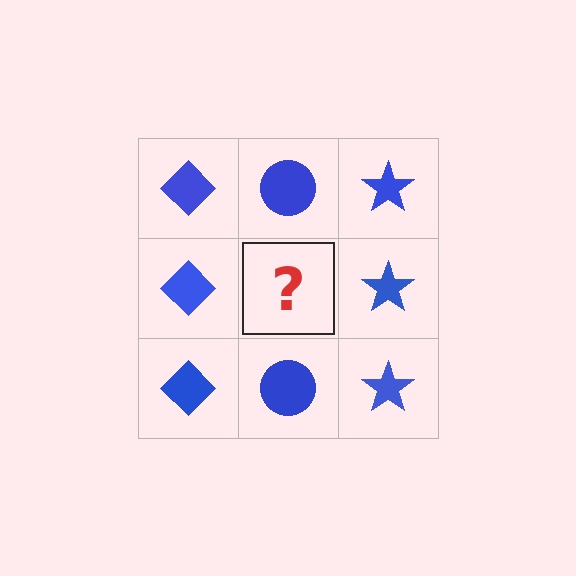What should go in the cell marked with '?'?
The missing cell should contain a blue circle.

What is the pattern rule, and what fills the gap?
The rule is that each column has a consistent shape. The gap should be filled with a blue circle.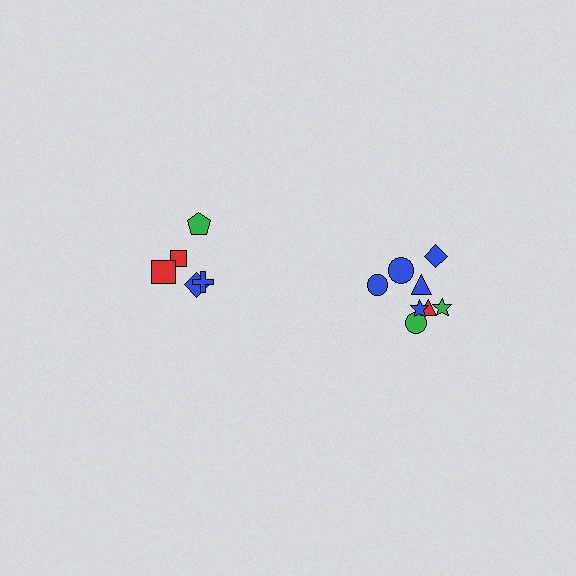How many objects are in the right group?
There are 8 objects.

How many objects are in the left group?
There are 5 objects.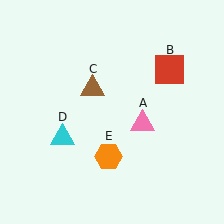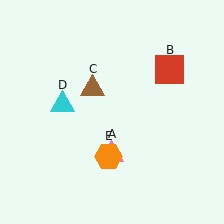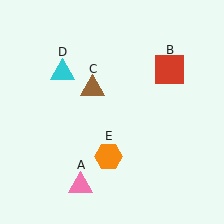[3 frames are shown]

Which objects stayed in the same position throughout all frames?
Red square (object B) and brown triangle (object C) and orange hexagon (object E) remained stationary.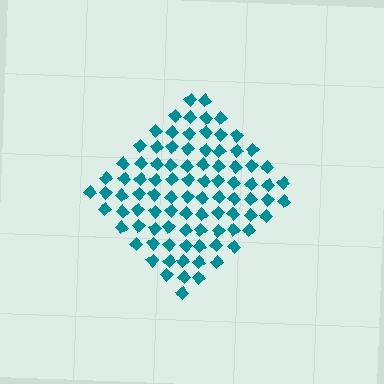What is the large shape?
The large shape is a diamond.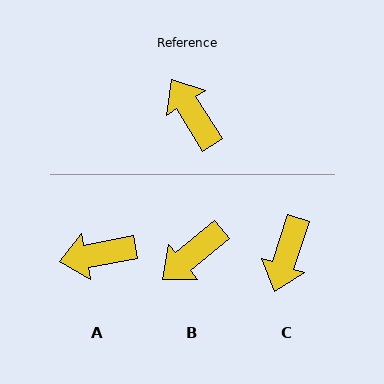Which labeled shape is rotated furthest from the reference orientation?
C, about 129 degrees away.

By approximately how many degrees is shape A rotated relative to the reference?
Approximately 68 degrees counter-clockwise.